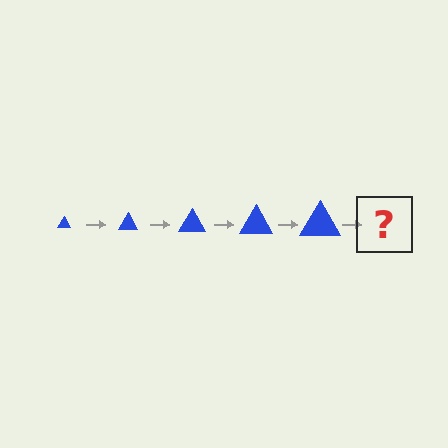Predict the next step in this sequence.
The next step is a blue triangle, larger than the previous one.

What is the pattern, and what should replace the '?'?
The pattern is that the triangle gets progressively larger each step. The '?' should be a blue triangle, larger than the previous one.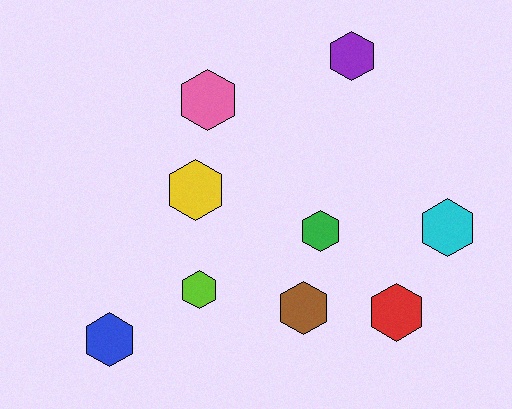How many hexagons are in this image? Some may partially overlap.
There are 9 hexagons.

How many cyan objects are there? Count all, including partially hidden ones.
There is 1 cyan object.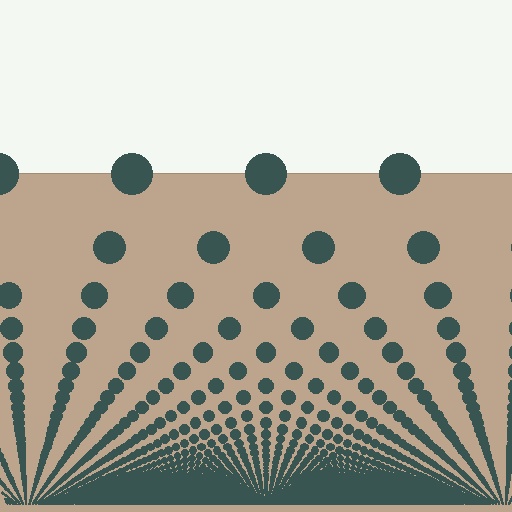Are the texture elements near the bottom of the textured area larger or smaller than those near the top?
Smaller. The gradient is inverted — elements near the bottom are smaller and denser.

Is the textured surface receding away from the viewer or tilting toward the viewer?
The surface appears to tilt toward the viewer. Texture elements get larger and sparser toward the top.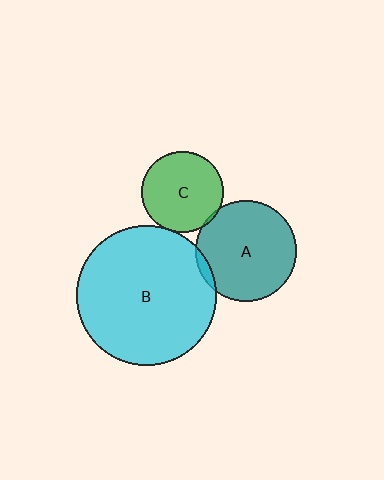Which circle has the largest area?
Circle B (cyan).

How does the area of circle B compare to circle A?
Approximately 1.9 times.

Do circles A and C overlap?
Yes.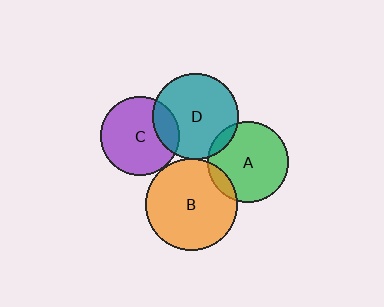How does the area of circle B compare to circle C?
Approximately 1.4 times.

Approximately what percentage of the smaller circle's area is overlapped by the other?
Approximately 10%.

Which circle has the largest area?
Circle B (orange).